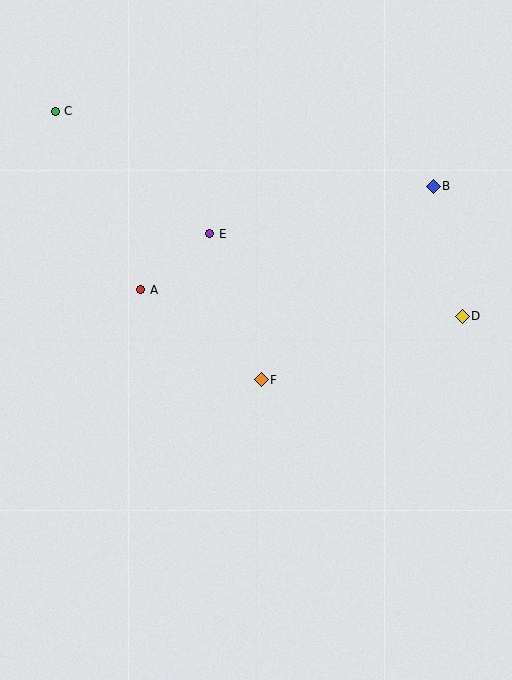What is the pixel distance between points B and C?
The distance between B and C is 385 pixels.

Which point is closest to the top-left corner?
Point C is closest to the top-left corner.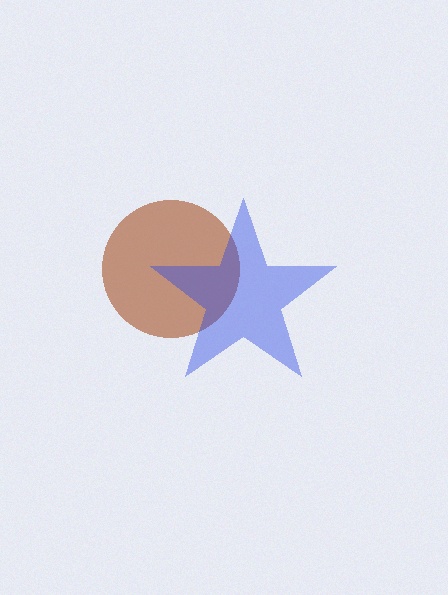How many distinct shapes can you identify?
There are 2 distinct shapes: a brown circle, a blue star.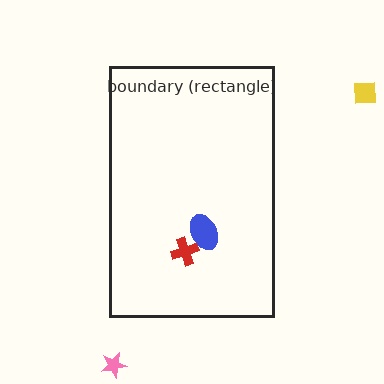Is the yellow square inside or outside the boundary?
Outside.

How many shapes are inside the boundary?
2 inside, 2 outside.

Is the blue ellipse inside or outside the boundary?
Inside.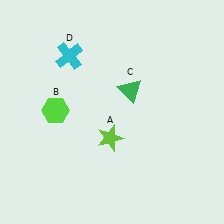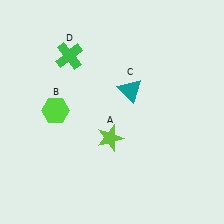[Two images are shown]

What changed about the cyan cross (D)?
In Image 1, D is cyan. In Image 2, it changed to green.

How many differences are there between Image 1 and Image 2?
There are 2 differences between the two images.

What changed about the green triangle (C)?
In Image 1, C is green. In Image 2, it changed to teal.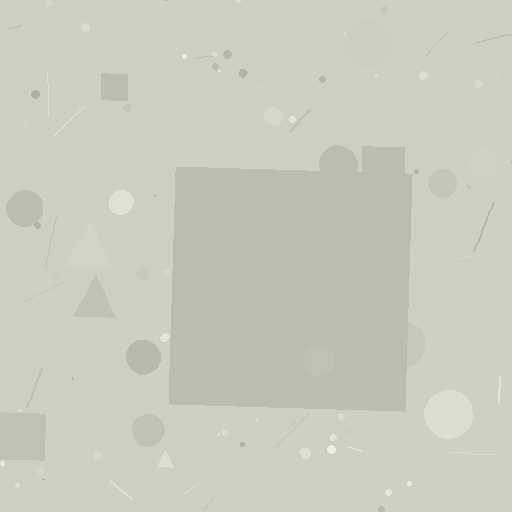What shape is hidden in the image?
A square is hidden in the image.